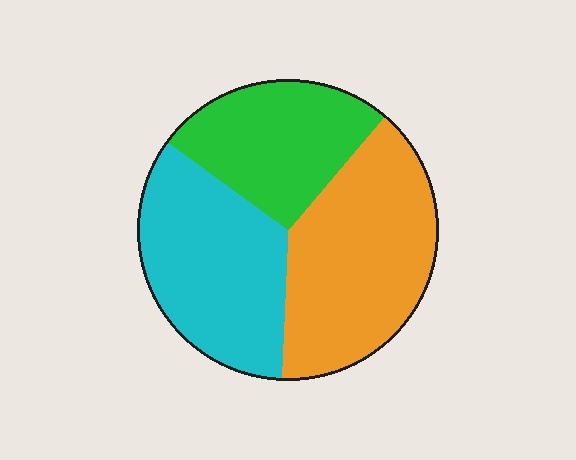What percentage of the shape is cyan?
Cyan takes up about one third (1/3) of the shape.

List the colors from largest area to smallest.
From largest to smallest: orange, cyan, green.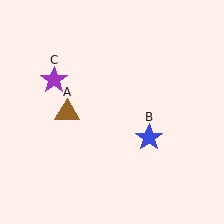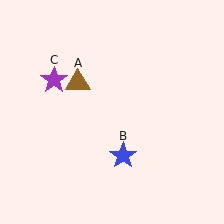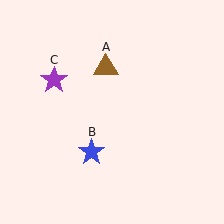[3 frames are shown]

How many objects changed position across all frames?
2 objects changed position: brown triangle (object A), blue star (object B).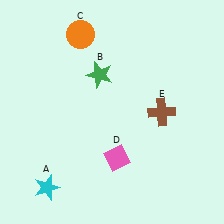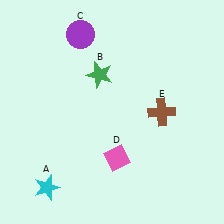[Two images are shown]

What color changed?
The circle (C) changed from orange in Image 1 to purple in Image 2.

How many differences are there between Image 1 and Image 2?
There is 1 difference between the two images.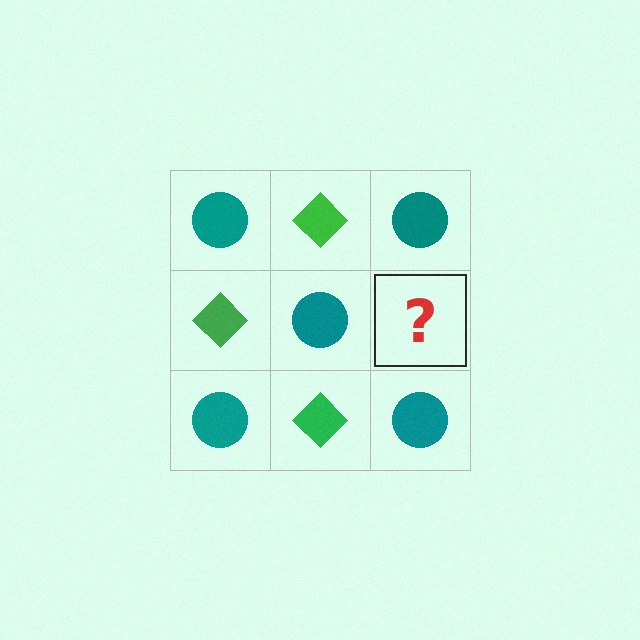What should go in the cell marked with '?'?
The missing cell should contain a green diamond.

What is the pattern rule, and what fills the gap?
The rule is that it alternates teal circle and green diamond in a checkerboard pattern. The gap should be filled with a green diamond.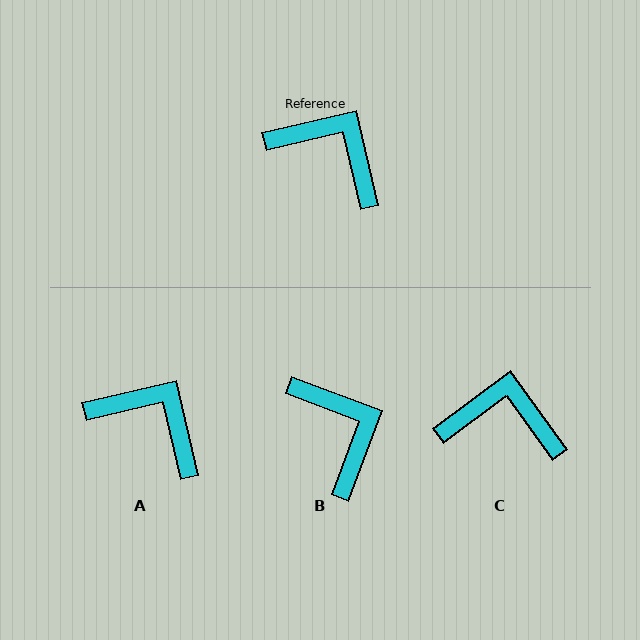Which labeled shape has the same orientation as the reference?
A.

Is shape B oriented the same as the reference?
No, it is off by about 33 degrees.